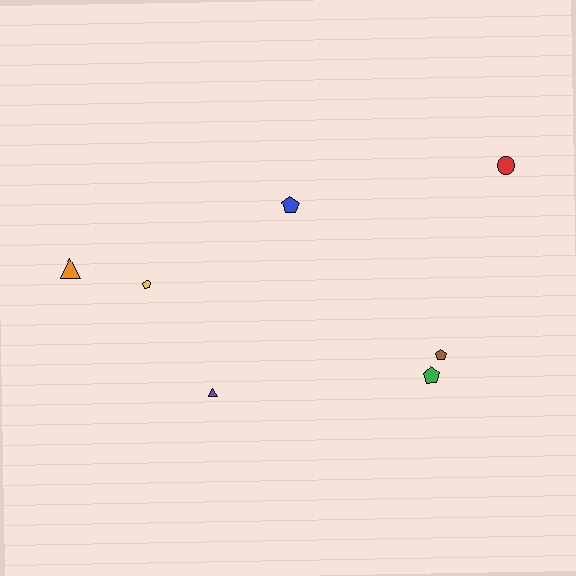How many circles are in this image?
There is 1 circle.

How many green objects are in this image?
There is 1 green object.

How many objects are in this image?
There are 7 objects.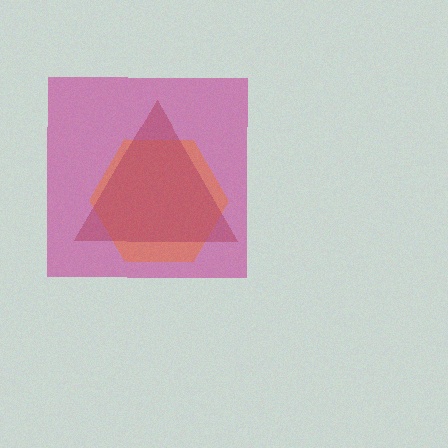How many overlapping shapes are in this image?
There are 3 overlapping shapes in the image.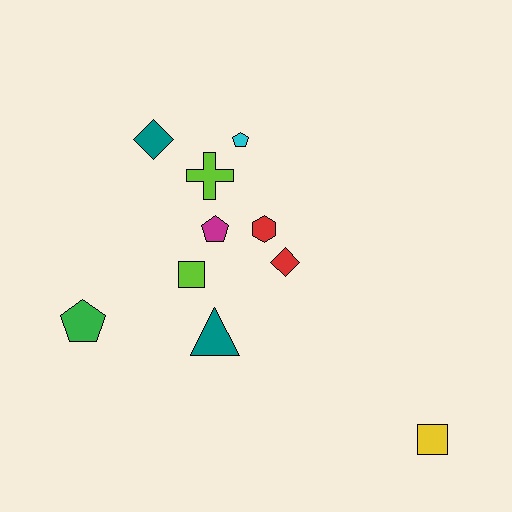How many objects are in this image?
There are 10 objects.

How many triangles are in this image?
There is 1 triangle.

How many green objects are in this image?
There is 1 green object.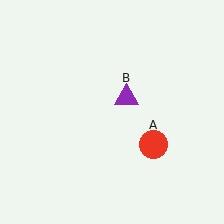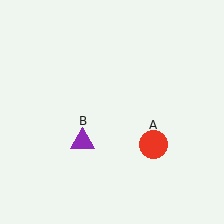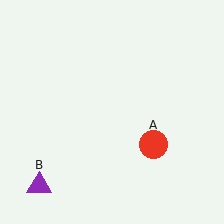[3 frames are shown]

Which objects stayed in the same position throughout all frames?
Red circle (object A) remained stationary.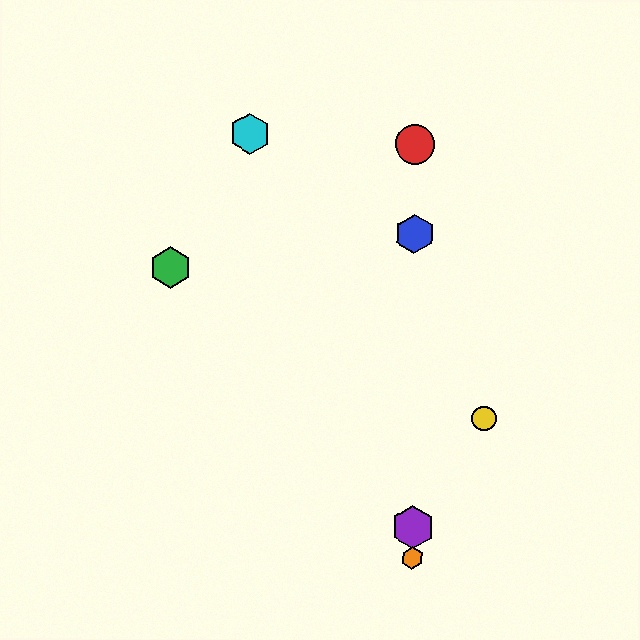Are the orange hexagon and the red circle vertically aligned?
Yes, both are at x≈412.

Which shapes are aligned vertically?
The red circle, the blue hexagon, the purple hexagon, the orange hexagon are aligned vertically.